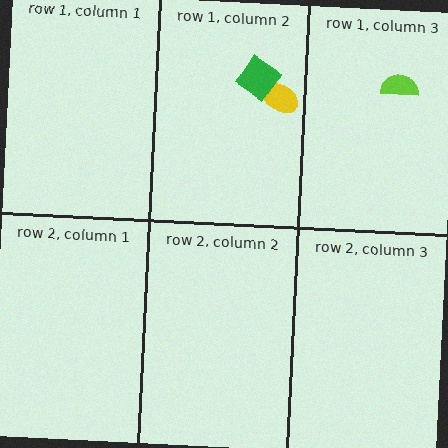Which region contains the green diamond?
The row 1, column 2 region.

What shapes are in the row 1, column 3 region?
The lime semicircle.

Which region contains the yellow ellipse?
The row 1, column 2 region.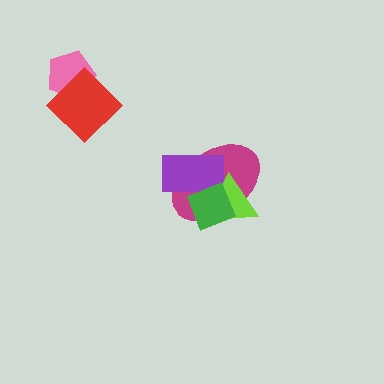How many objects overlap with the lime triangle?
3 objects overlap with the lime triangle.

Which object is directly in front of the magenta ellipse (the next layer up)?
The purple rectangle is directly in front of the magenta ellipse.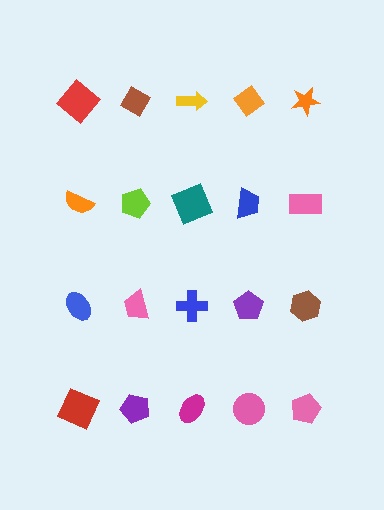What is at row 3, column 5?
A brown hexagon.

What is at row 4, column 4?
A pink circle.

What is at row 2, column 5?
A pink rectangle.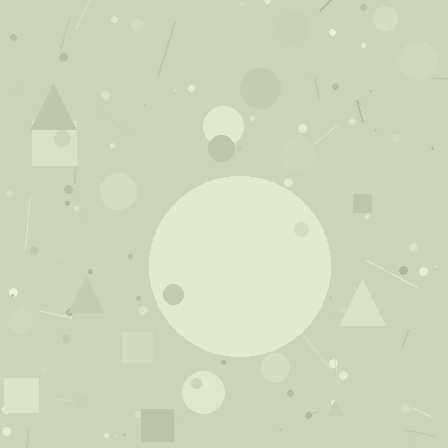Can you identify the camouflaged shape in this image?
The camouflaged shape is a circle.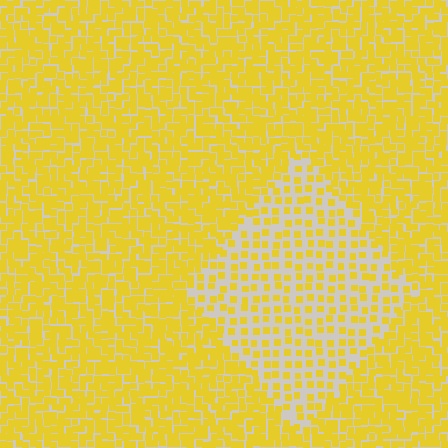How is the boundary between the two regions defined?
The boundary is defined by a change in element density (approximately 2.3x ratio). All elements are the same color, size, and shape.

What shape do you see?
I see a diamond.